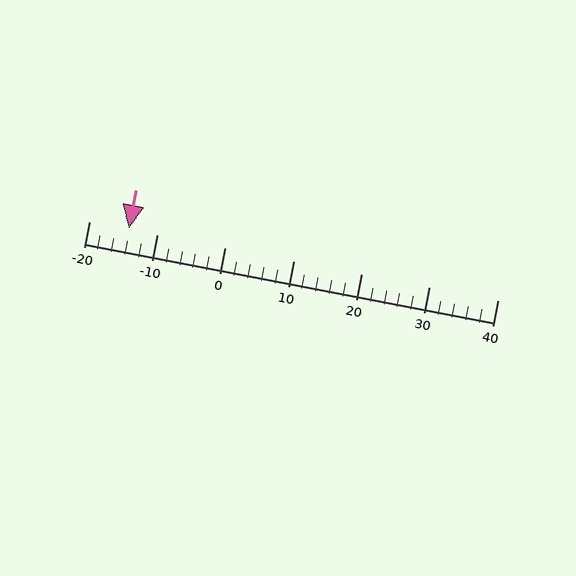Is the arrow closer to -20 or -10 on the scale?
The arrow is closer to -10.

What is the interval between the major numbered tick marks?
The major tick marks are spaced 10 units apart.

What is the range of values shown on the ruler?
The ruler shows values from -20 to 40.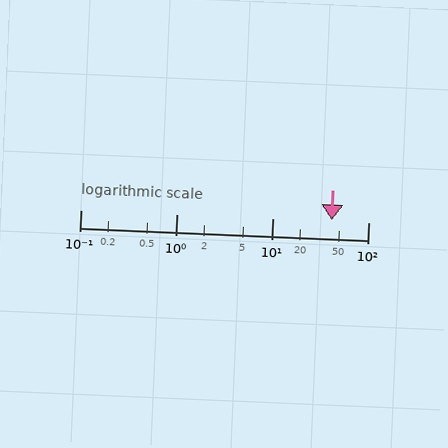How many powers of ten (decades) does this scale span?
The scale spans 3 decades, from 0.1 to 100.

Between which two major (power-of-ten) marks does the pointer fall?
The pointer is between 10 and 100.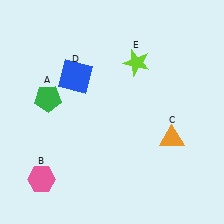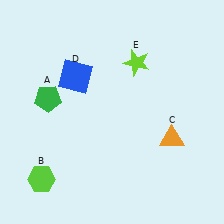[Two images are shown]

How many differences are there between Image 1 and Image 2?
There is 1 difference between the two images.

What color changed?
The hexagon (B) changed from pink in Image 1 to lime in Image 2.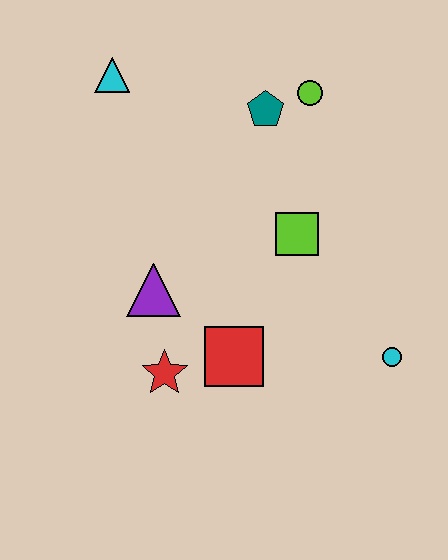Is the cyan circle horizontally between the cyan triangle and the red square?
No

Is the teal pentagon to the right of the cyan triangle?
Yes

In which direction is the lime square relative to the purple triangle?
The lime square is to the right of the purple triangle.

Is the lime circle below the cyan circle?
No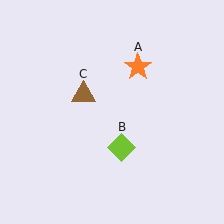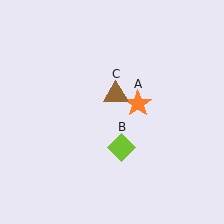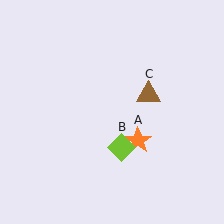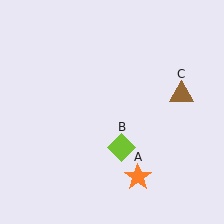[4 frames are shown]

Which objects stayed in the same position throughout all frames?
Lime diamond (object B) remained stationary.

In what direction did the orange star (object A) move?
The orange star (object A) moved down.